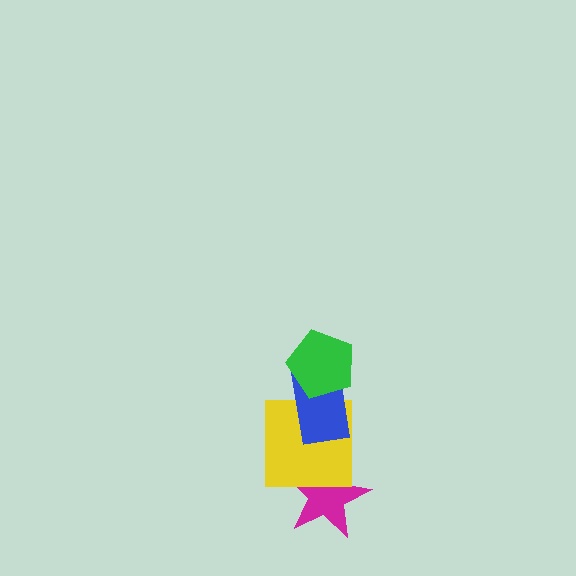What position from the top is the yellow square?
The yellow square is 3rd from the top.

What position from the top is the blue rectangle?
The blue rectangle is 2nd from the top.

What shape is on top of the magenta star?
The yellow square is on top of the magenta star.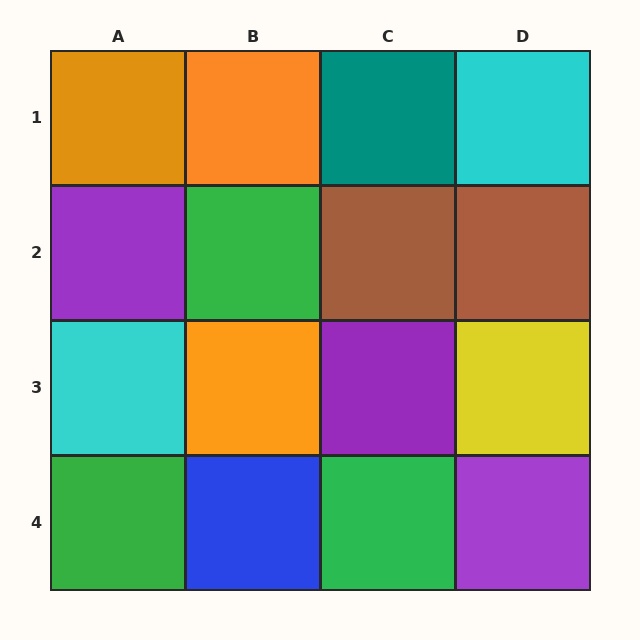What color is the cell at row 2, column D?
Brown.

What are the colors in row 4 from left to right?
Green, blue, green, purple.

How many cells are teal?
1 cell is teal.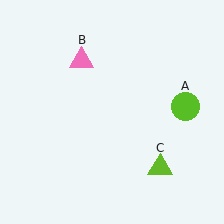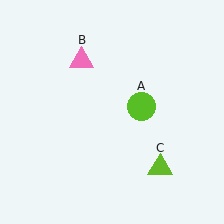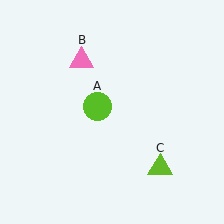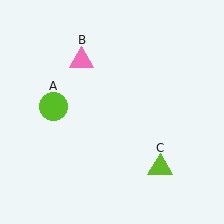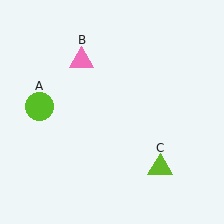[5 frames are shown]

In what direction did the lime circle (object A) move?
The lime circle (object A) moved left.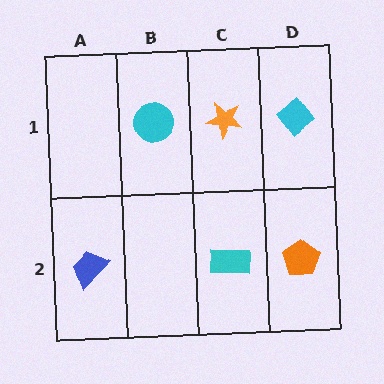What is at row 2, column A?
A blue trapezoid.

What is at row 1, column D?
A cyan diamond.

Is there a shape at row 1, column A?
No, that cell is empty.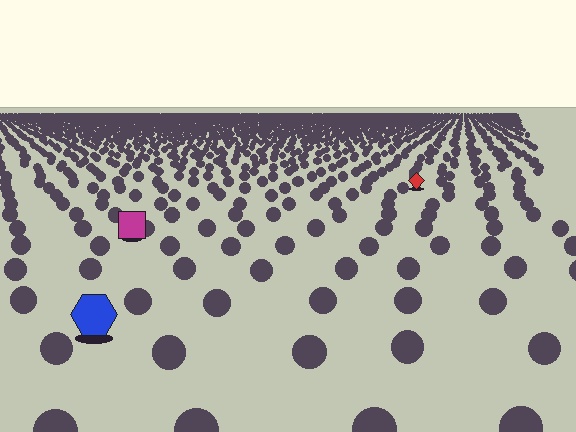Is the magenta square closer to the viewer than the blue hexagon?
No. The blue hexagon is closer — you can tell from the texture gradient: the ground texture is coarser near it.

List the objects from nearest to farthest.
From nearest to farthest: the blue hexagon, the magenta square, the red diamond.